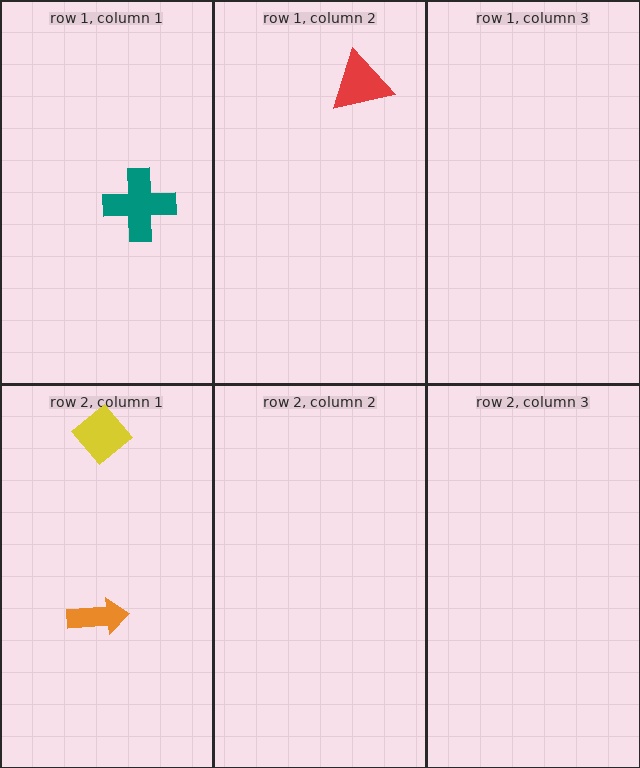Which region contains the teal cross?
The row 1, column 1 region.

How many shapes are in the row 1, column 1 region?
1.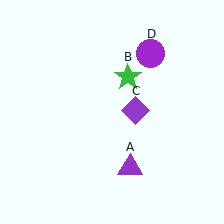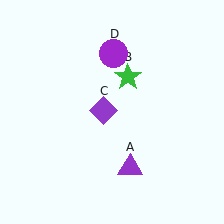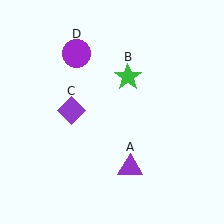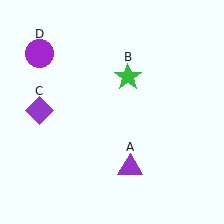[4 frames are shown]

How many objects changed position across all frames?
2 objects changed position: purple diamond (object C), purple circle (object D).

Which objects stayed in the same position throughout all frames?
Purple triangle (object A) and green star (object B) remained stationary.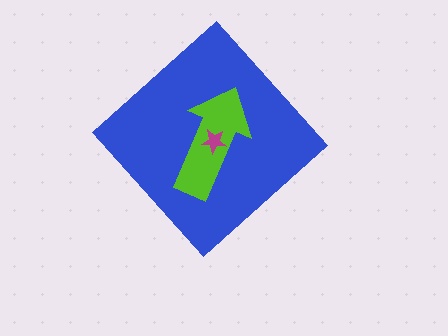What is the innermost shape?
The magenta star.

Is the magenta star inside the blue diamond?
Yes.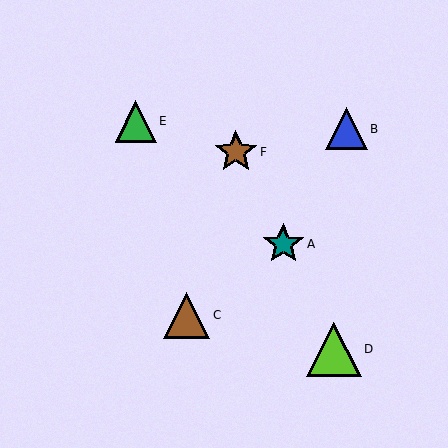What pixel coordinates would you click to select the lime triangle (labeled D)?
Click at (334, 349) to select the lime triangle D.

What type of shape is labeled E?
Shape E is a green triangle.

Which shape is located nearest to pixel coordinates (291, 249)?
The teal star (labeled A) at (283, 244) is nearest to that location.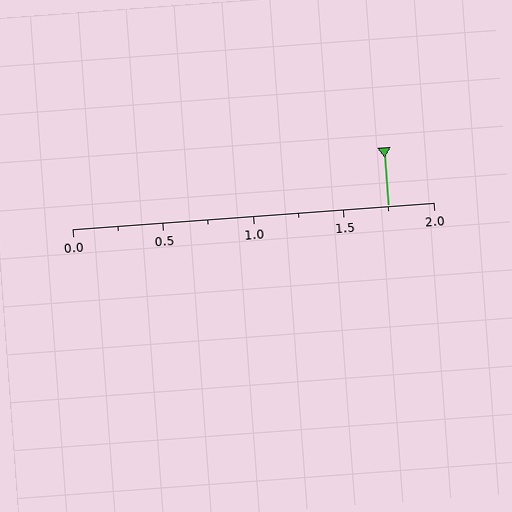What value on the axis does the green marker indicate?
The marker indicates approximately 1.75.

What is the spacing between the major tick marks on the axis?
The major ticks are spaced 0.5 apart.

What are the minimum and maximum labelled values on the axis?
The axis runs from 0.0 to 2.0.